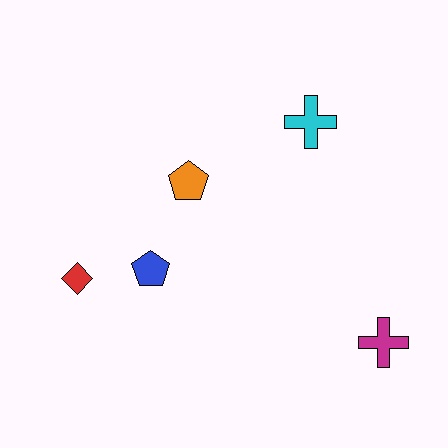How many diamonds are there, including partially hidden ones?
There is 1 diamond.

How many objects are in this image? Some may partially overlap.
There are 5 objects.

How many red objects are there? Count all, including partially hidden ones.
There is 1 red object.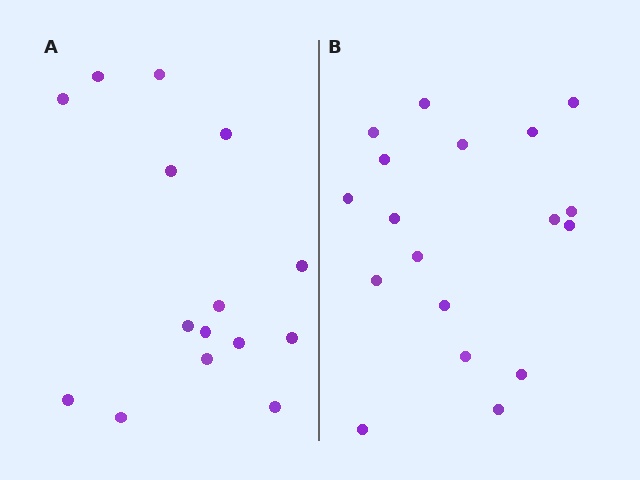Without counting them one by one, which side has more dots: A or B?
Region B (the right region) has more dots.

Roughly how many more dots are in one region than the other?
Region B has just a few more — roughly 2 or 3 more dots than region A.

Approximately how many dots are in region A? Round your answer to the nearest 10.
About 20 dots. (The exact count is 15, which rounds to 20.)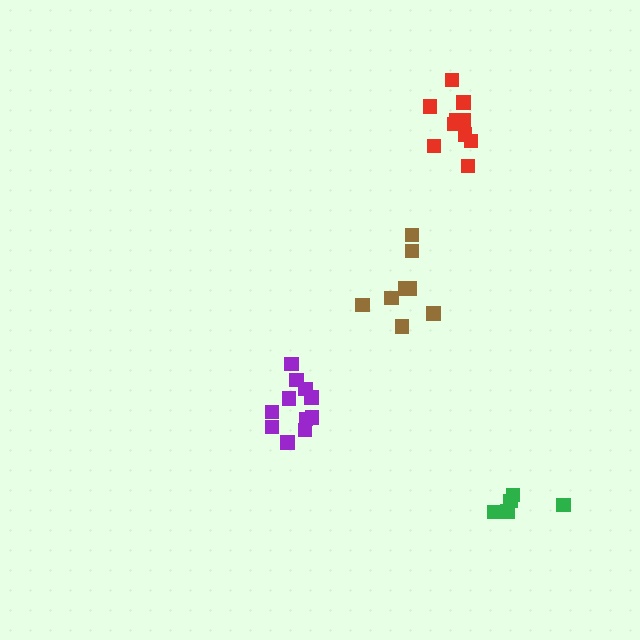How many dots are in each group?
Group 1: 11 dots, Group 2: 8 dots, Group 3: 10 dots, Group 4: 5 dots (34 total).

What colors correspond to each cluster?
The clusters are colored: purple, brown, red, green.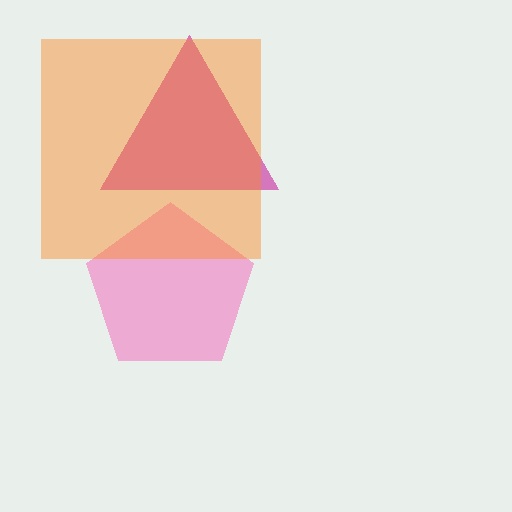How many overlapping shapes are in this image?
There are 3 overlapping shapes in the image.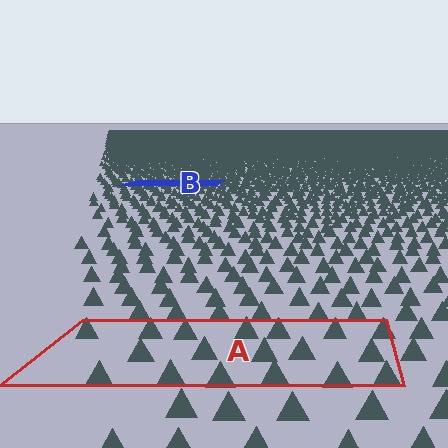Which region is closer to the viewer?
Region A is closer. The texture elements there are larger and more spread out.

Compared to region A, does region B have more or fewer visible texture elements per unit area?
Region B has more texture elements per unit area — they are packed more densely because it is farther away.